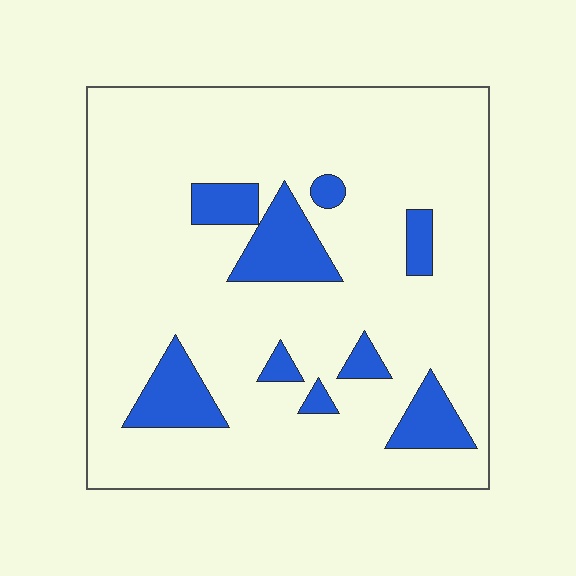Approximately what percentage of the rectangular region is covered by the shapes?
Approximately 15%.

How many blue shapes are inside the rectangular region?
9.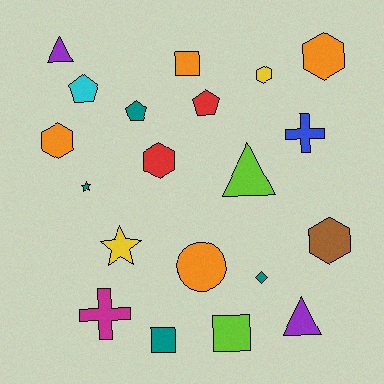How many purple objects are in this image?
There are 2 purple objects.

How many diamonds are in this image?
There is 1 diamond.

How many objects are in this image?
There are 20 objects.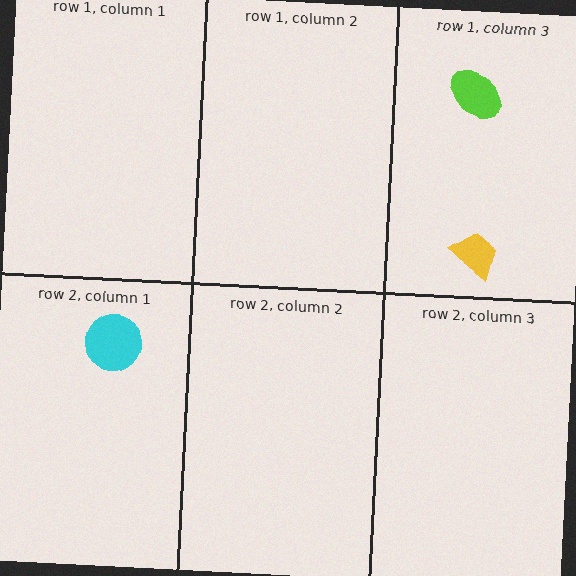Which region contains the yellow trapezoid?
The row 1, column 3 region.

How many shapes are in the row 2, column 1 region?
1.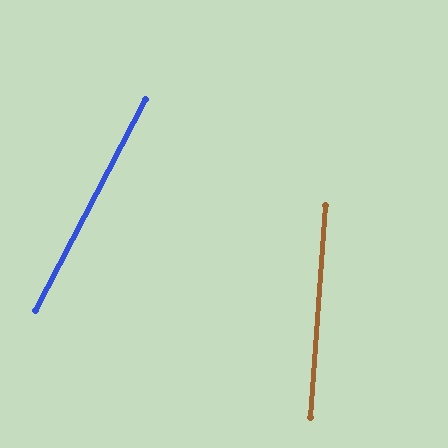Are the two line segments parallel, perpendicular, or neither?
Neither parallel nor perpendicular — they differ by about 24°.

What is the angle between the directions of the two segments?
Approximately 24 degrees.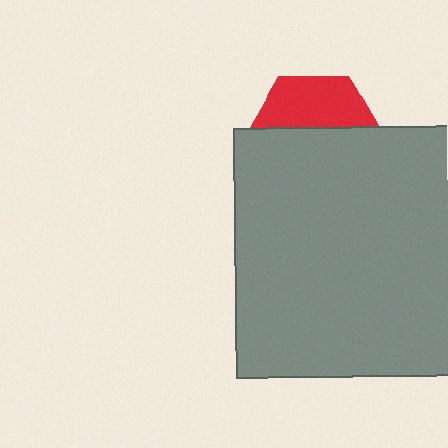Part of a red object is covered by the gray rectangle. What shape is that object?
It is a hexagon.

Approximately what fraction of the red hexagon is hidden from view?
Roughly 62% of the red hexagon is hidden behind the gray rectangle.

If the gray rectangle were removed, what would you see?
You would see the complete red hexagon.